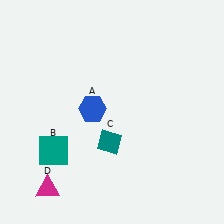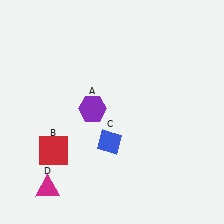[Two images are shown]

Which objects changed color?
A changed from blue to purple. B changed from teal to red. C changed from teal to blue.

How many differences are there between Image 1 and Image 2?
There are 3 differences between the two images.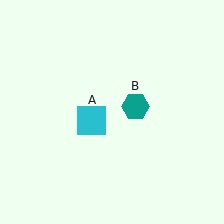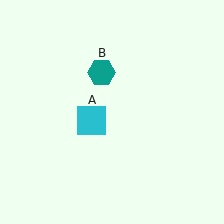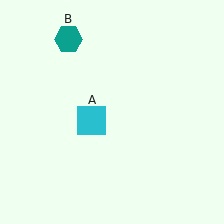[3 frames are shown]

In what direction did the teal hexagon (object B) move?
The teal hexagon (object B) moved up and to the left.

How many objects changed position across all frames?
1 object changed position: teal hexagon (object B).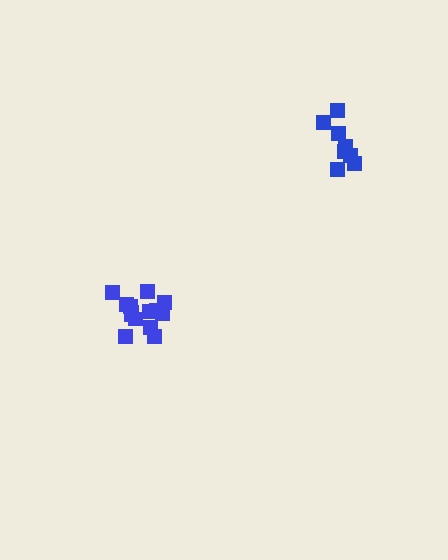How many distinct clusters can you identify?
There are 2 distinct clusters.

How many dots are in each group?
Group 1: 14 dots, Group 2: 8 dots (22 total).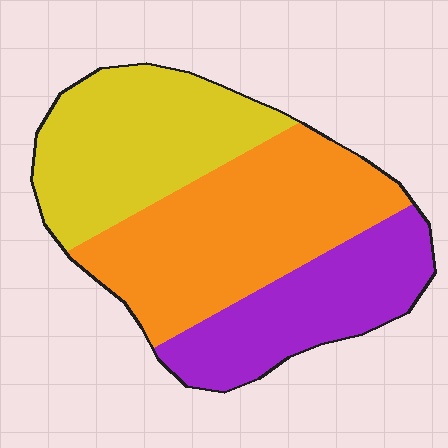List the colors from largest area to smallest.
From largest to smallest: orange, yellow, purple.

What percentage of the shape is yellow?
Yellow covers 32% of the shape.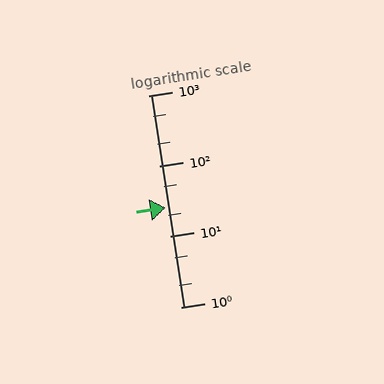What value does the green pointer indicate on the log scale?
The pointer indicates approximately 26.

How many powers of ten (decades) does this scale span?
The scale spans 3 decades, from 1 to 1000.